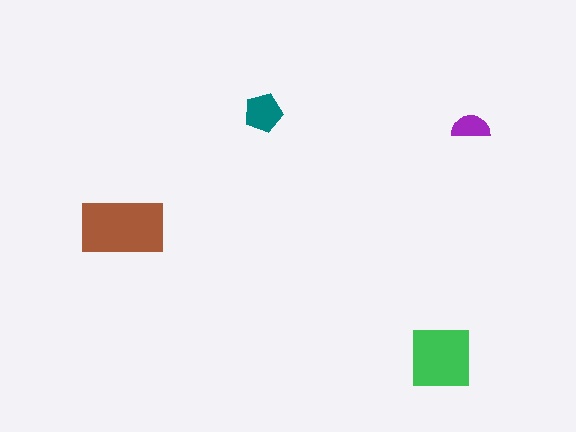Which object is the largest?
The brown rectangle.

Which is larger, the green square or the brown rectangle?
The brown rectangle.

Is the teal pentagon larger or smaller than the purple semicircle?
Larger.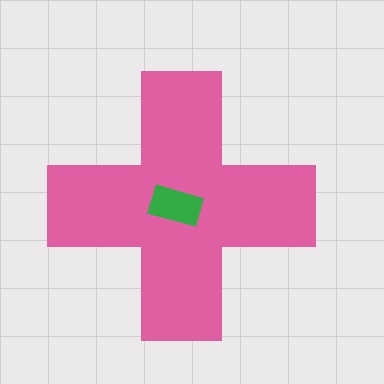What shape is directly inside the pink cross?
The green rectangle.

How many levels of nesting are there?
2.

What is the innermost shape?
The green rectangle.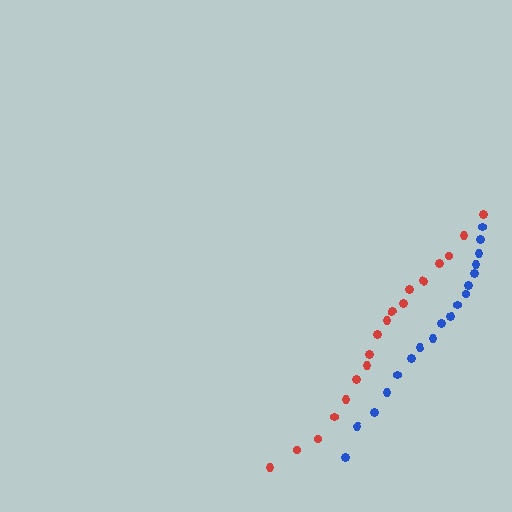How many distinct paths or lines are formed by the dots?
There are 2 distinct paths.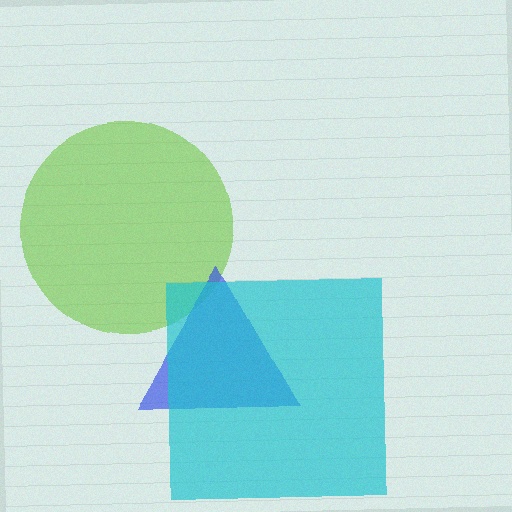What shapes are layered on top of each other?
The layered shapes are: a lime circle, a blue triangle, a cyan square.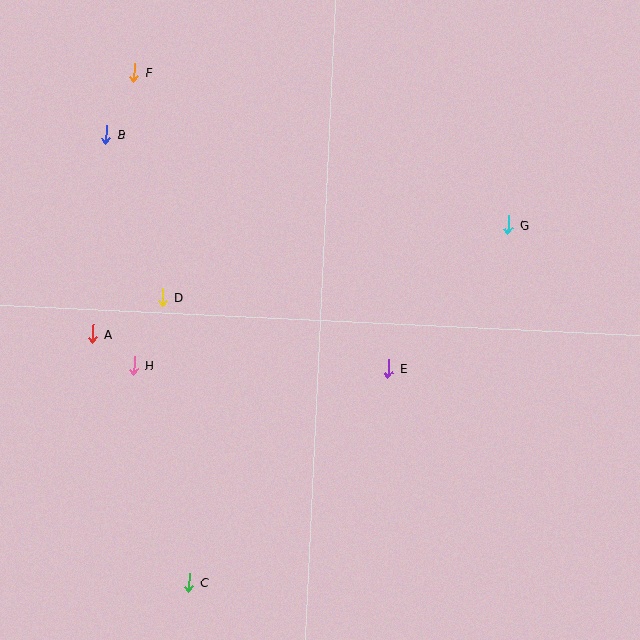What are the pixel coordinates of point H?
Point H is at (134, 366).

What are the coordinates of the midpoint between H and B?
The midpoint between H and B is at (120, 250).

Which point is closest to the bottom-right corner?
Point E is closest to the bottom-right corner.